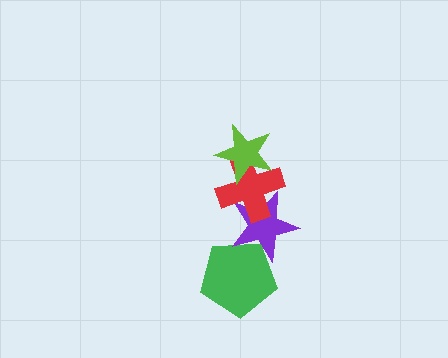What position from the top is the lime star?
The lime star is 1st from the top.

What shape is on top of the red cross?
The lime star is on top of the red cross.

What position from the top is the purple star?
The purple star is 3rd from the top.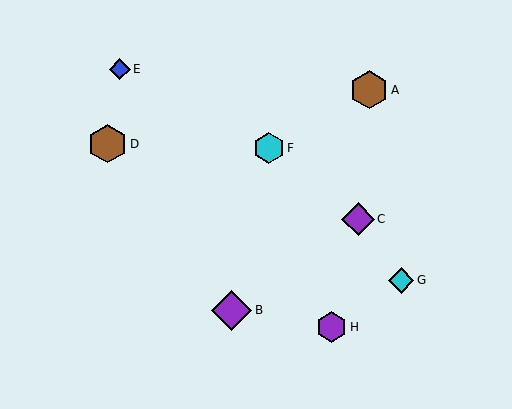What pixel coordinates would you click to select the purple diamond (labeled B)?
Click at (232, 310) to select the purple diamond B.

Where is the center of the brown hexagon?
The center of the brown hexagon is at (369, 90).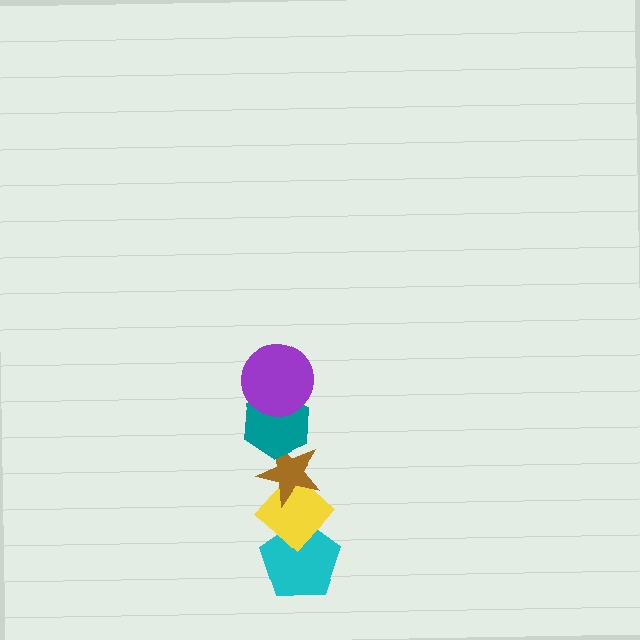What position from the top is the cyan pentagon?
The cyan pentagon is 5th from the top.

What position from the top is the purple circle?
The purple circle is 1st from the top.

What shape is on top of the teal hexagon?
The purple circle is on top of the teal hexagon.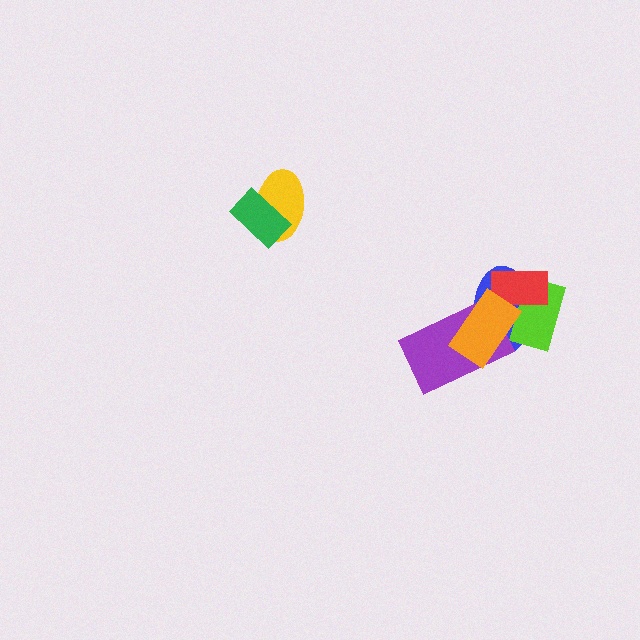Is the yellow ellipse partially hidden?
Yes, it is partially covered by another shape.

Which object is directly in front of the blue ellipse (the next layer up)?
The lime rectangle is directly in front of the blue ellipse.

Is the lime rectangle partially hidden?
Yes, it is partially covered by another shape.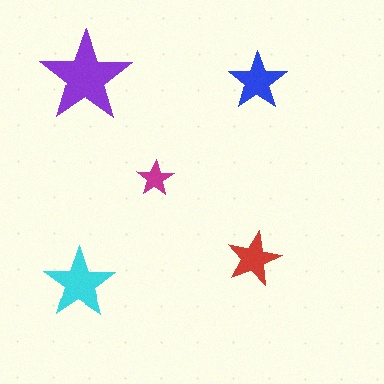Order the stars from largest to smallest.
the purple one, the cyan one, the blue one, the red one, the magenta one.